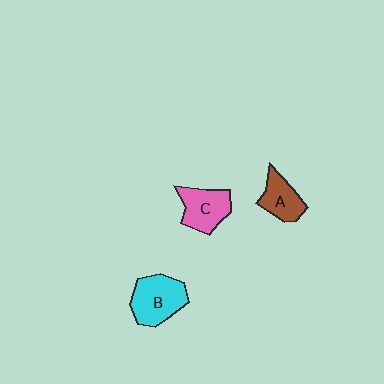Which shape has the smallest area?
Shape A (brown).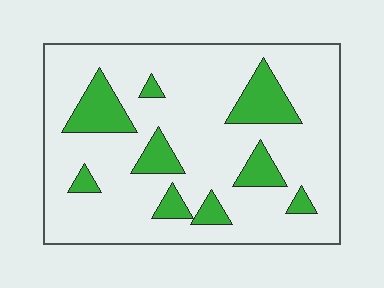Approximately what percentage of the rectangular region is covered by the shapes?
Approximately 20%.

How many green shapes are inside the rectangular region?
9.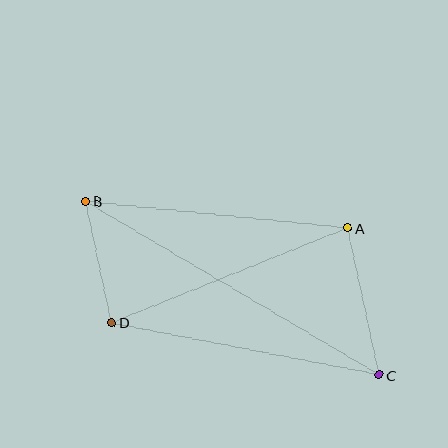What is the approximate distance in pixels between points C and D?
The distance between C and D is approximately 272 pixels.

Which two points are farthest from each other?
Points B and C are farthest from each other.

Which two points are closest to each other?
Points B and D are closest to each other.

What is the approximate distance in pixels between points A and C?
The distance between A and C is approximately 150 pixels.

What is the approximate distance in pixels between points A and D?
The distance between A and D is approximately 254 pixels.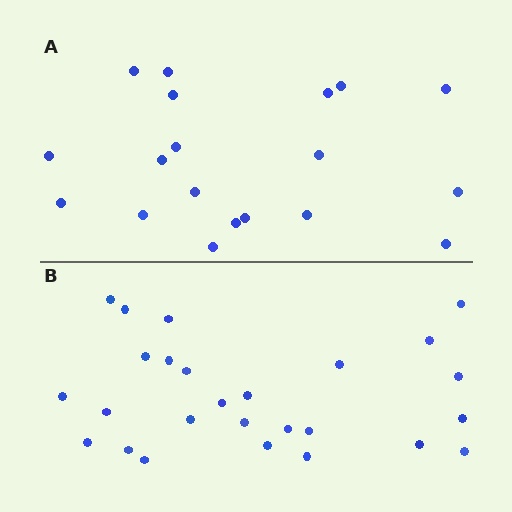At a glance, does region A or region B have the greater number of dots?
Region B (the bottom region) has more dots.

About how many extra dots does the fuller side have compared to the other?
Region B has roughly 8 or so more dots than region A.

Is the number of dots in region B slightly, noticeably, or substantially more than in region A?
Region B has noticeably more, but not dramatically so. The ratio is roughly 1.4 to 1.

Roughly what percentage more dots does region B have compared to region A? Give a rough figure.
About 35% more.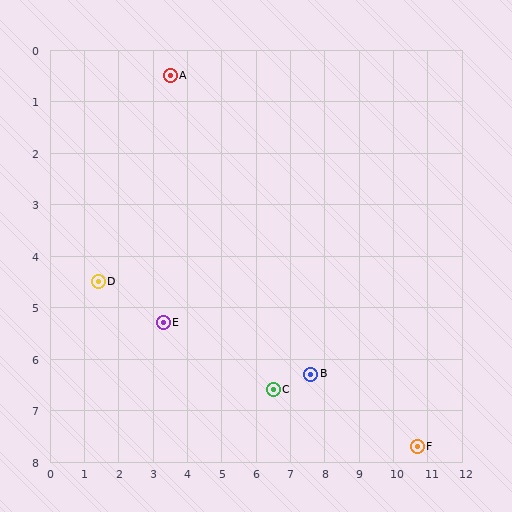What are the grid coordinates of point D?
Point D is at approximately (1.4, 4.5).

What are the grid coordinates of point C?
Point C is at approximately (6.5, 6.6).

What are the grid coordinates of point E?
Point E is at approximately (3.3, 5.3).